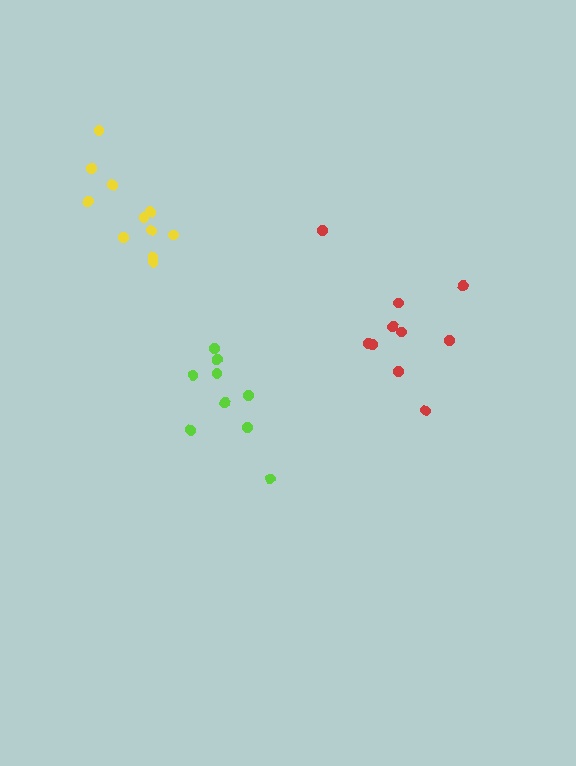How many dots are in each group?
Group 1: 9 dots, Group 2: 10 dots, Group 3: 11 dots (30 total).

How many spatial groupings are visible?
There are 3 spatial groupings.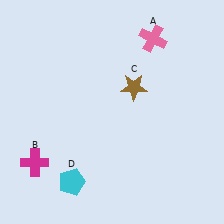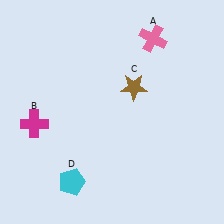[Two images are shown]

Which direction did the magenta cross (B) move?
The magenta cross (B) moved up.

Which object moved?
The magenta cross (B) moved up.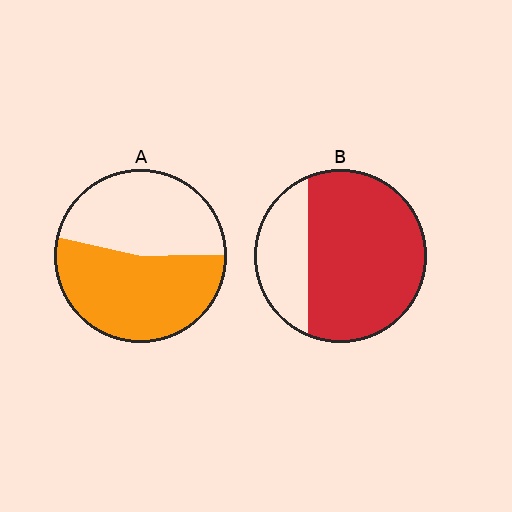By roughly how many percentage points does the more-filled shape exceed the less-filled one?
By roughly 20 percentage points (B over A).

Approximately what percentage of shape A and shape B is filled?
A is approximately 55% and B is approximately 75%.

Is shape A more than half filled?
Roughly half.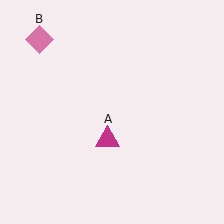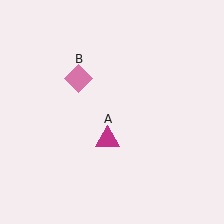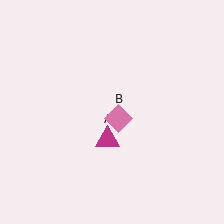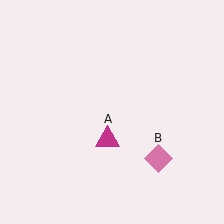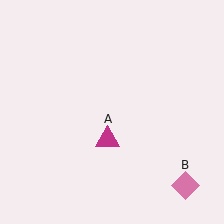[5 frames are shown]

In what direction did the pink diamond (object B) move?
The pink diamond (object B) moved down and to the right.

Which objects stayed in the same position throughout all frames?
Magenta triangle (object A) remained stationary.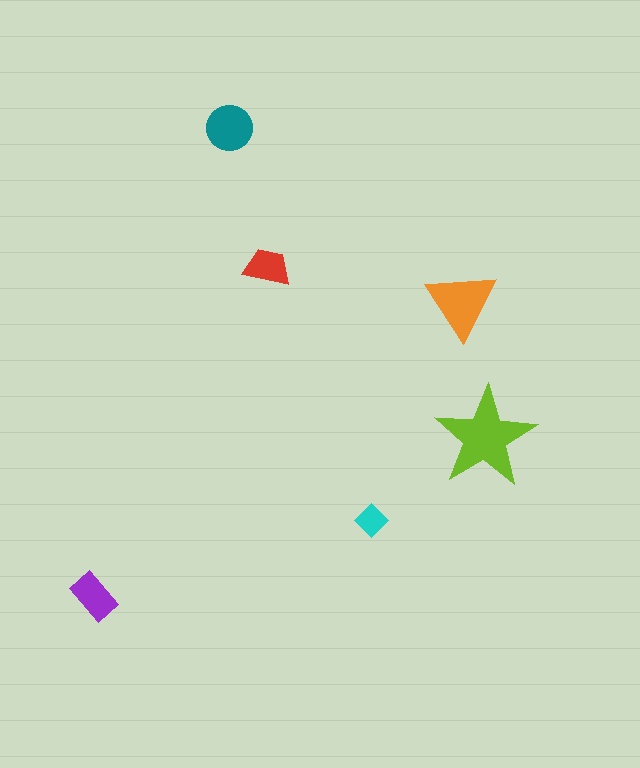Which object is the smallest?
The cyan diamond.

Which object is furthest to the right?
The lime star is rightmost.